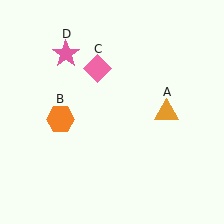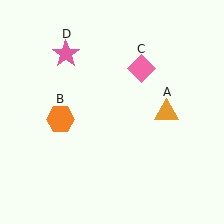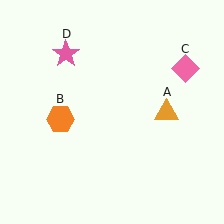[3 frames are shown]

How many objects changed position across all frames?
1 object changed position: pink diamond (object C).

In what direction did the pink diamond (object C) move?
The pink diamond (object C) moved right.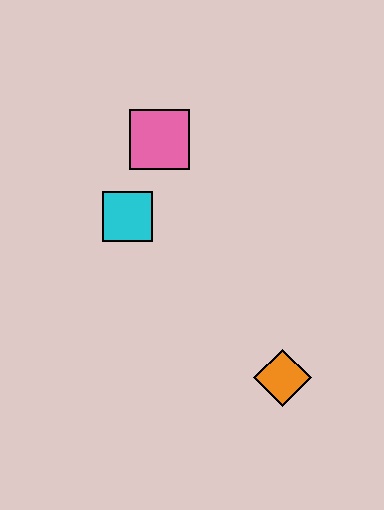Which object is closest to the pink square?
The cyan square is closest to the pink square.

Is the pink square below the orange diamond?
No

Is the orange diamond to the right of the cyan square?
Yes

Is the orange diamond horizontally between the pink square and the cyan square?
No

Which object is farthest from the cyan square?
The orange diamond is farthest from the cyan square.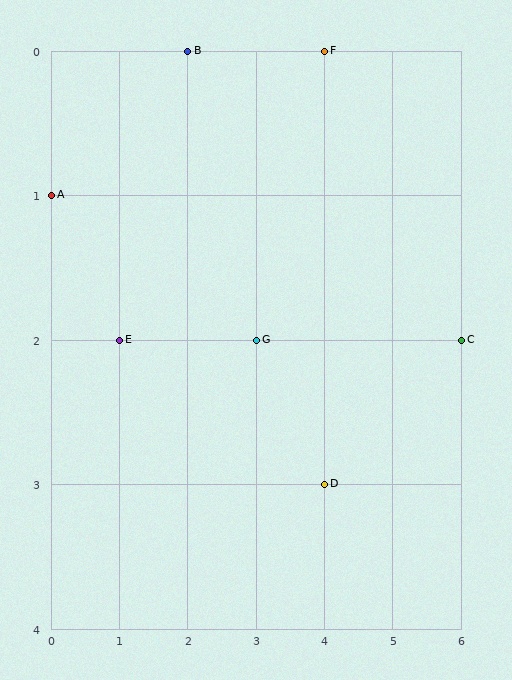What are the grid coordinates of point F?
Point F is at grid coordinates (4, 0).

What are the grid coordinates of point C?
Point C is at grid coordinates (6, 2).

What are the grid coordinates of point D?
Point D is at grid coordinates (4, 3).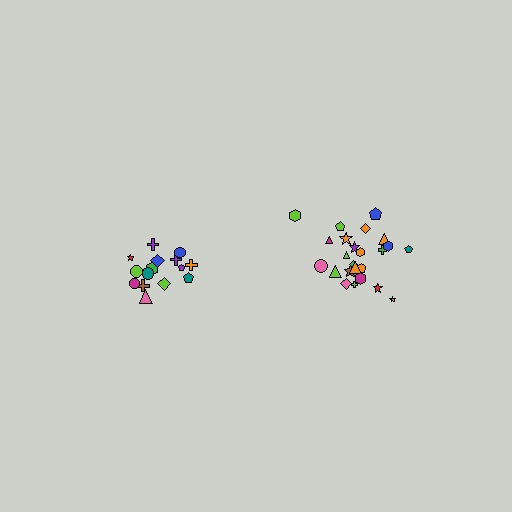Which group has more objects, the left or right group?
The right group.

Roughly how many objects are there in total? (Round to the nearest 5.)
Roughly 40 objects in total.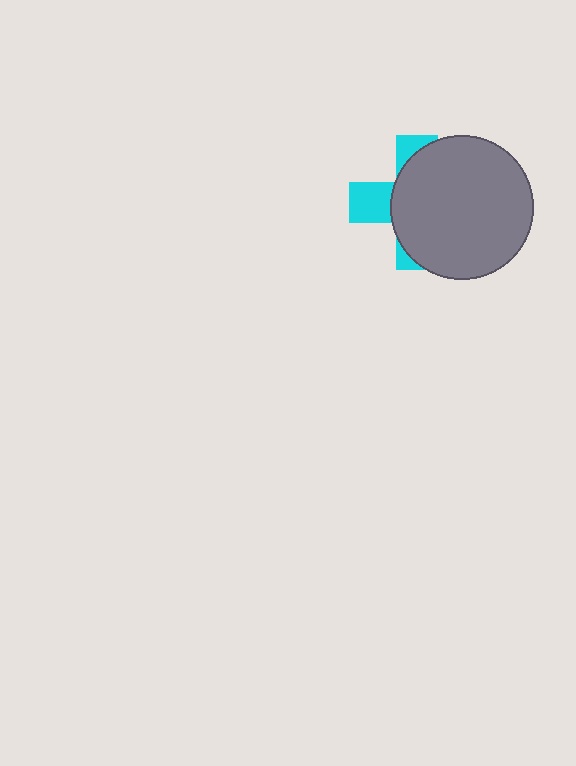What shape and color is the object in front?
The object in front is a gray circle.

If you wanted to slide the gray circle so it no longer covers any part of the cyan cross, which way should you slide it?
Slide it right — that is the most direct way to separate the two shapes.